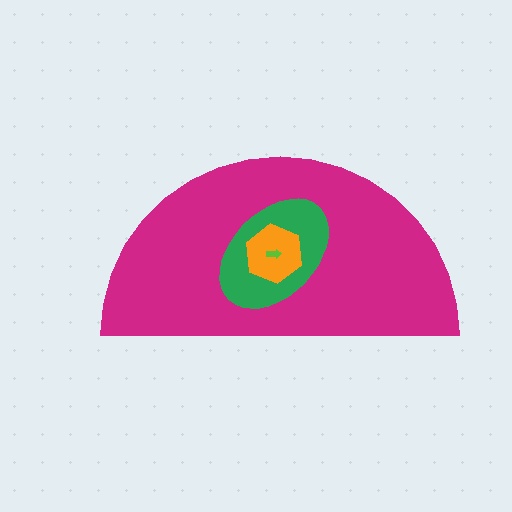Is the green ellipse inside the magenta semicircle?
Yes.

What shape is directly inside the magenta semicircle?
The green ellipse.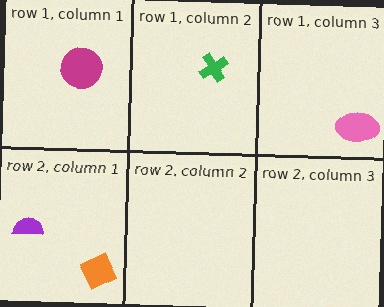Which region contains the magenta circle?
The row 1, column 1 region.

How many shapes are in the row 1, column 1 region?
1.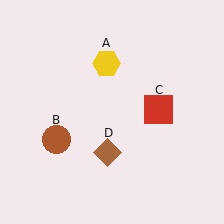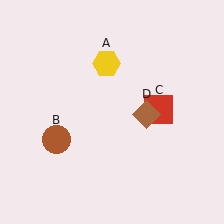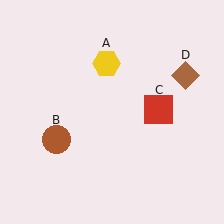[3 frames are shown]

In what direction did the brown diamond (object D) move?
The brown diamond (object D) moved up and to the right.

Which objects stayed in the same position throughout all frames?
Yellow hexagon (object A) and brown circle (object B) and red square (object C) remained stationary.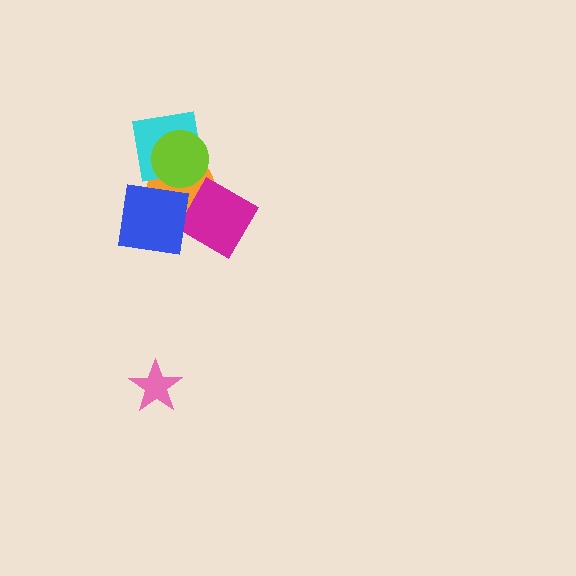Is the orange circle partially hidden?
Yes, it is partially covered by another shape.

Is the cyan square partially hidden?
Yes, it is partially covered by another shape.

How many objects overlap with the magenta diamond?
2 objects overlap with the magenta diamond.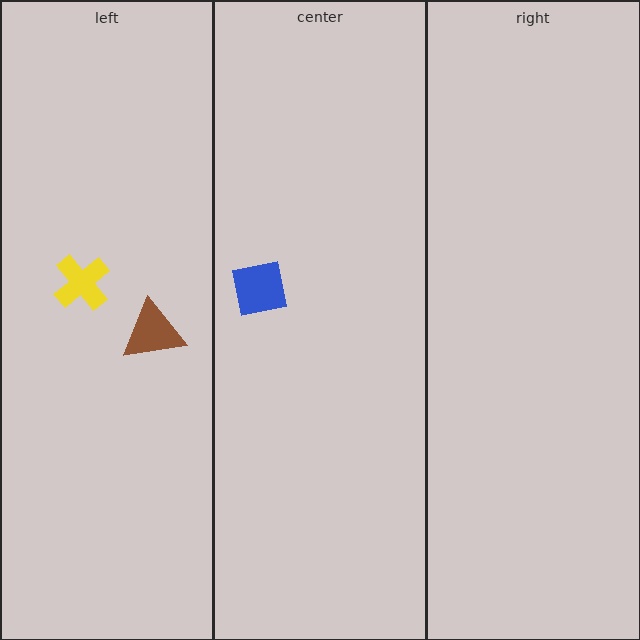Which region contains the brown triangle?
The left region.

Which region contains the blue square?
The center region.